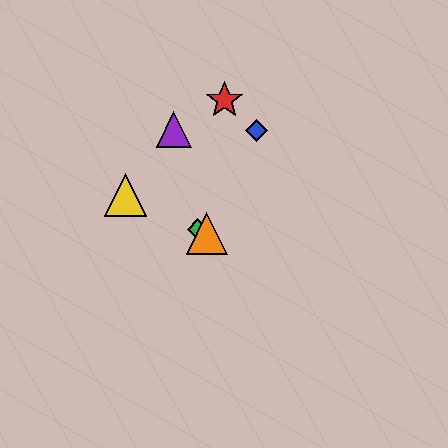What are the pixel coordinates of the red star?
The red star is at (225, 100).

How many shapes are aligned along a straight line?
3 shapes (the green diamond, the yellow triangle, the orange triangle) are aligned along a straight line.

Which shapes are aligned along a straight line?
The green diamond, the yellow triangle, the orange triangle are aligned along a straight line.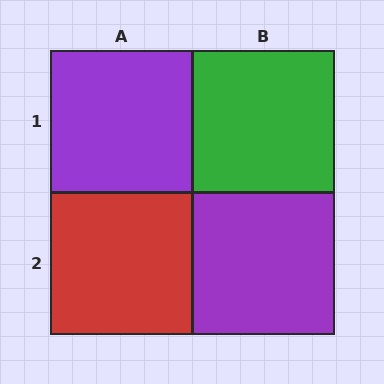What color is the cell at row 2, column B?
Purple.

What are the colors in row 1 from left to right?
Purple, green.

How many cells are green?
1 cell is green.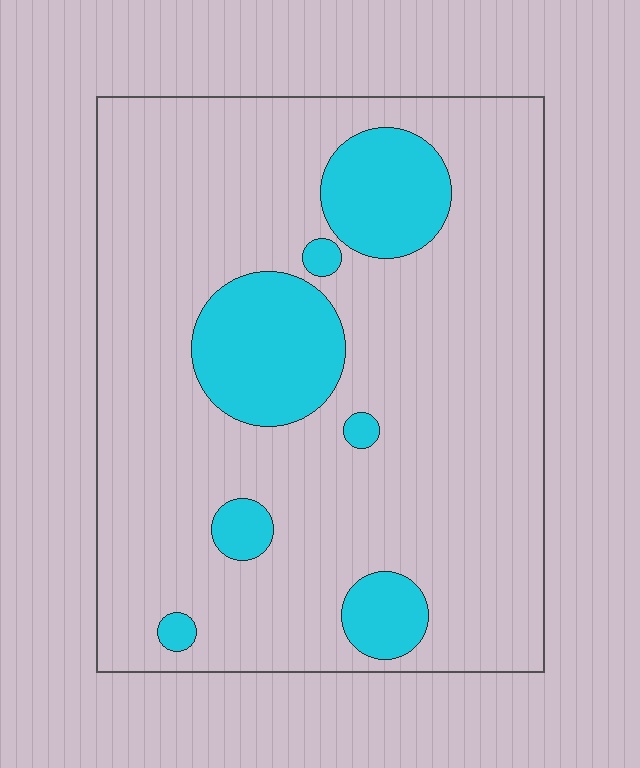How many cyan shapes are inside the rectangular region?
7.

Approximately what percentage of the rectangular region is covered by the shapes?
Approximately 20%.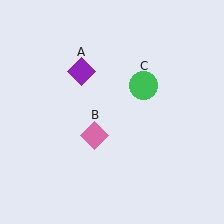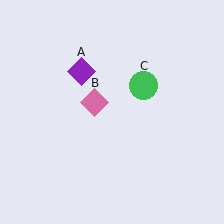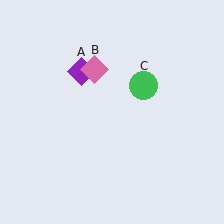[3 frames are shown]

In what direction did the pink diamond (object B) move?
The pink diamond (object B) moved up.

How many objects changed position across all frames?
1 object changed position: pink diamond (object B).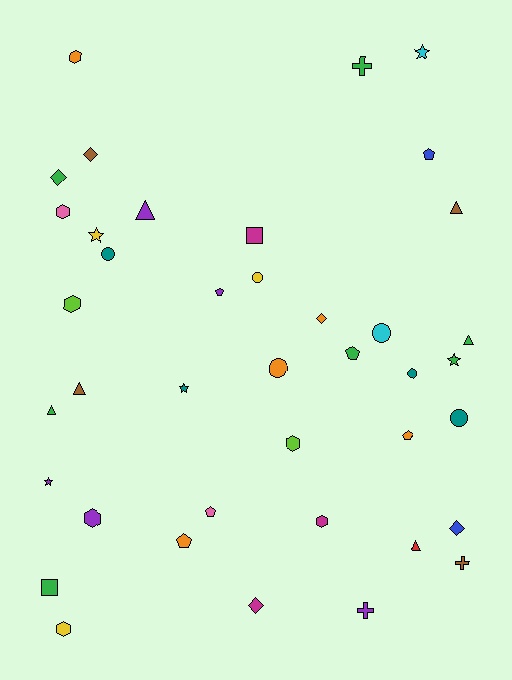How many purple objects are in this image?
There are 5 purple objects.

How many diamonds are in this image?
There are 5 diamonds.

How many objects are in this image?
There are 40 objects.